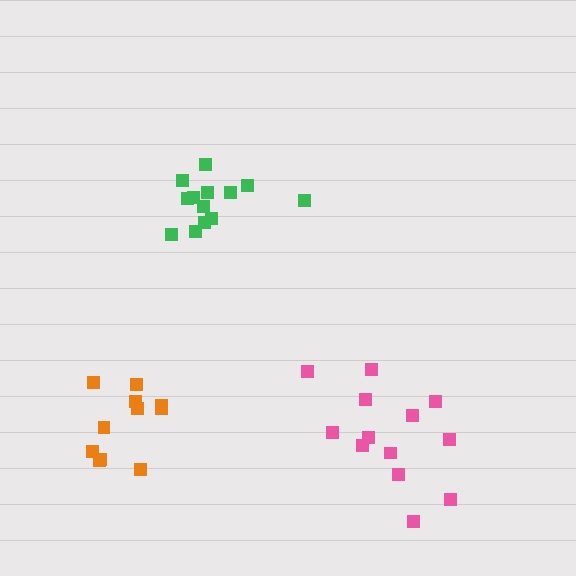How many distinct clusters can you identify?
There are 3 distinct clusters.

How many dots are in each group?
Group 1: 13 dots, Group 2: 11 dots, Group 3: 13 dots (37 total).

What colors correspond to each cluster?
The clusters are colored: green, orange, pink.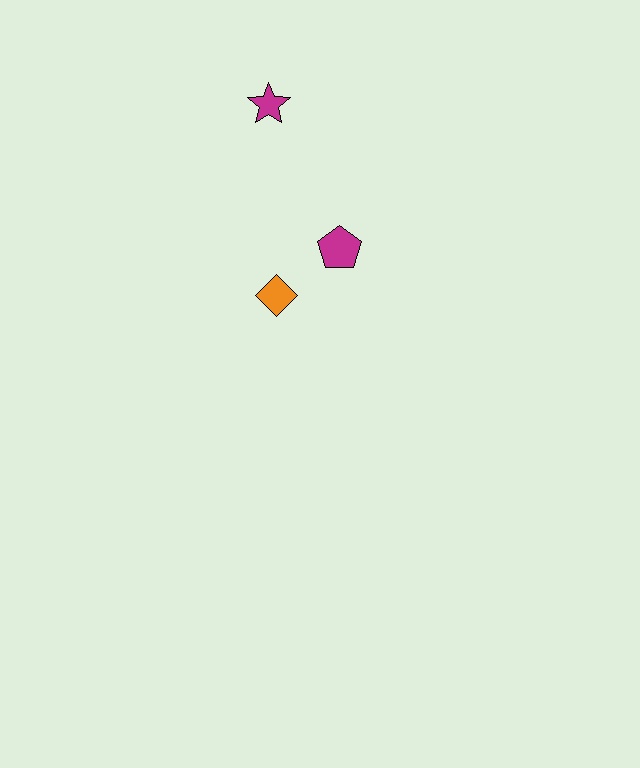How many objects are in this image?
There are 3 objects.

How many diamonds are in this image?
There is 1 diamond.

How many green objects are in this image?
There are no green objects.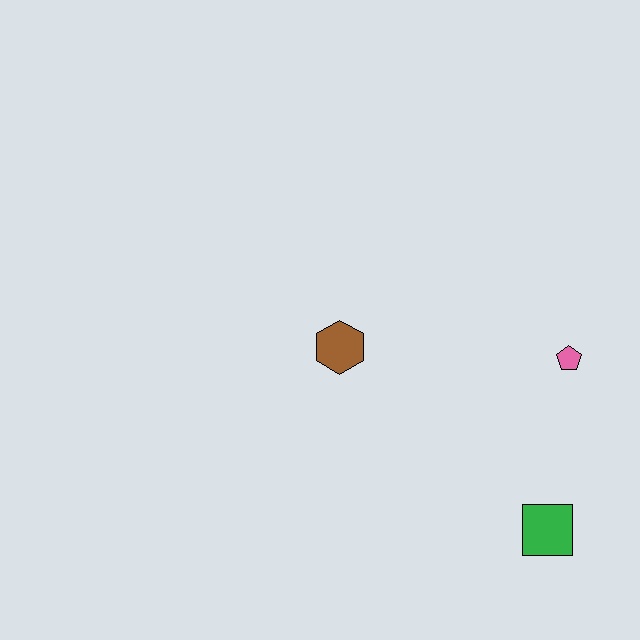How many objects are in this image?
There are 3 objects.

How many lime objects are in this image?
There are no lime objects.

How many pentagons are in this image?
There is 1 pentagon.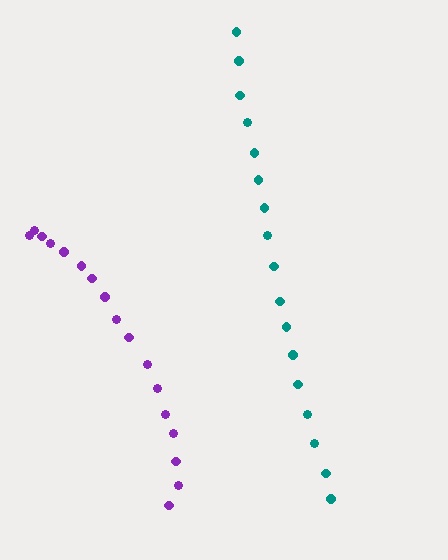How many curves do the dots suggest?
There are 2 distinct paths.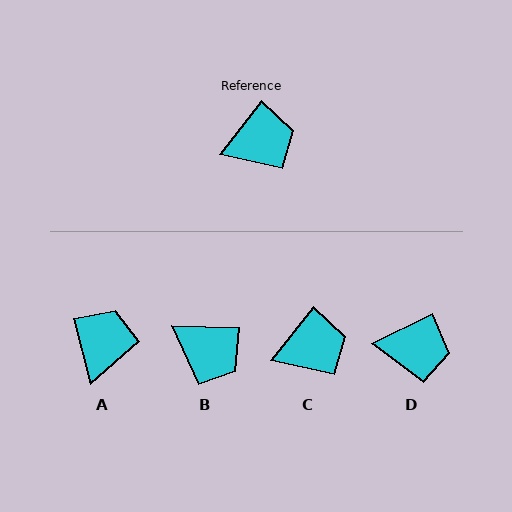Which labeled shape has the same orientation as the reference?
C.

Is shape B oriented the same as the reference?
No, it is off by about 53 degrees.